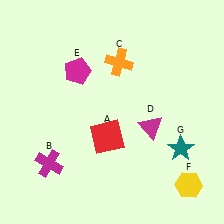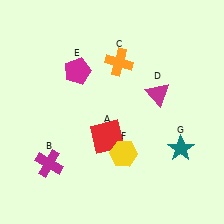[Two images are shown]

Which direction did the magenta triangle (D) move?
The magenta triangle (D) moved up.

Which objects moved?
The objects that moved are: the magenta triangle (D), the yellow hexagon (F).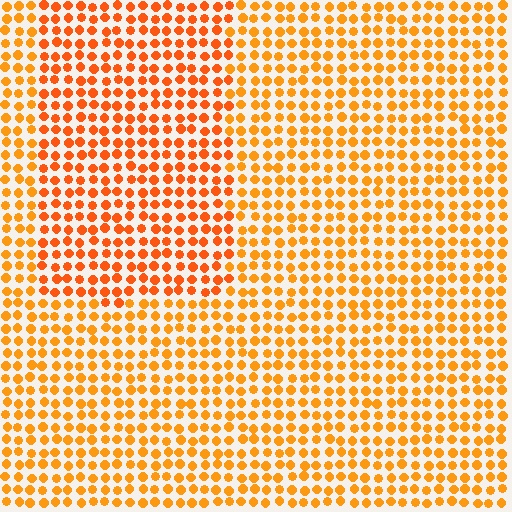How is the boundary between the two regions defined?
The boundary is defined purely by a slight shift in hue (about 17 degrees). Spacing, size, and orientation are identical on both sides.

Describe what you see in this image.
The image is filled with small orange elements in a uniform arrangement. A rectangle-shaped region is visible where the elements are tinted to a slightly different hue, forming a subtle color boundary.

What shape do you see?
I see a rectangle.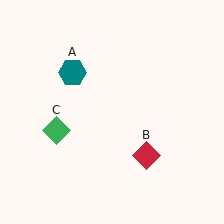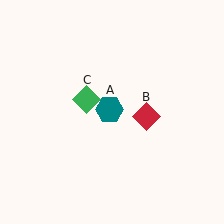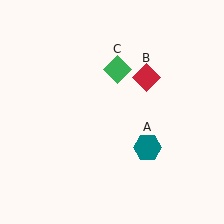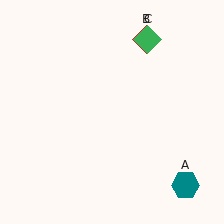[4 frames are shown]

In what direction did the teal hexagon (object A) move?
The teal hexagon (object A) moved down and to the right.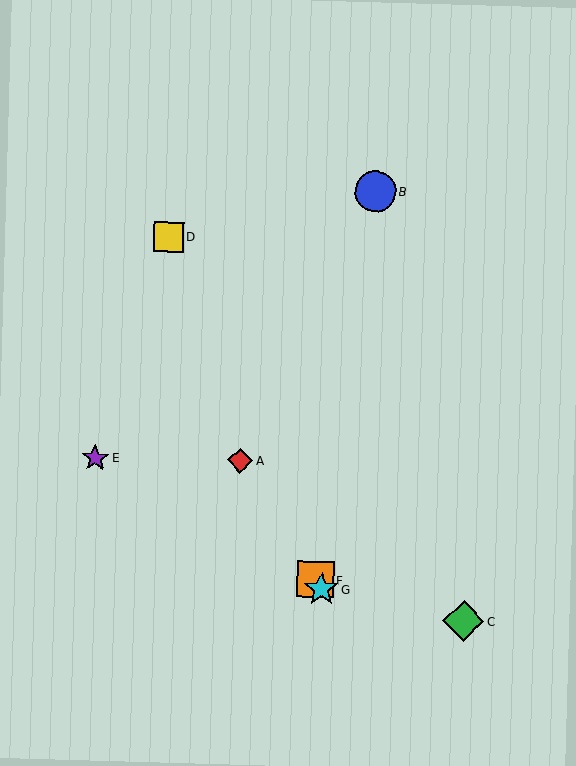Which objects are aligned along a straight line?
Objects A, F, G are aligned along a straight line.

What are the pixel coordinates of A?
Object A is at (240, 460).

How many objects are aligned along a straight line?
3 objects (A, F, G) are aligned along a straight line.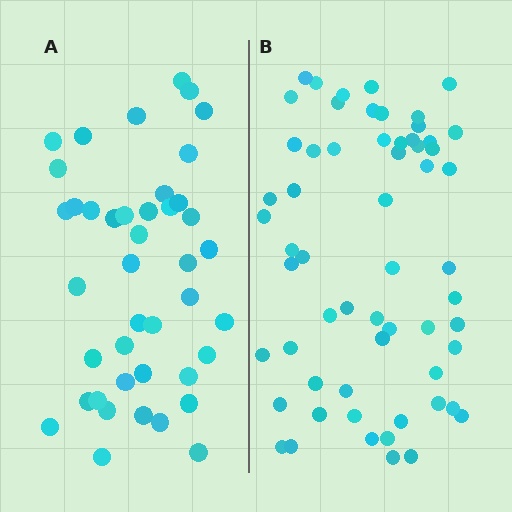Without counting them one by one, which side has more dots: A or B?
Region B (the right region) has more dots.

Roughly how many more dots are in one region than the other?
Region B has approximately 20 more dots than region A.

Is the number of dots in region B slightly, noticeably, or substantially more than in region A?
Region B has noticeably more, but not dramatically so. The ratio is roughly 1.4 to 1.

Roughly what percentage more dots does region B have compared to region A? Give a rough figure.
About 45% more.